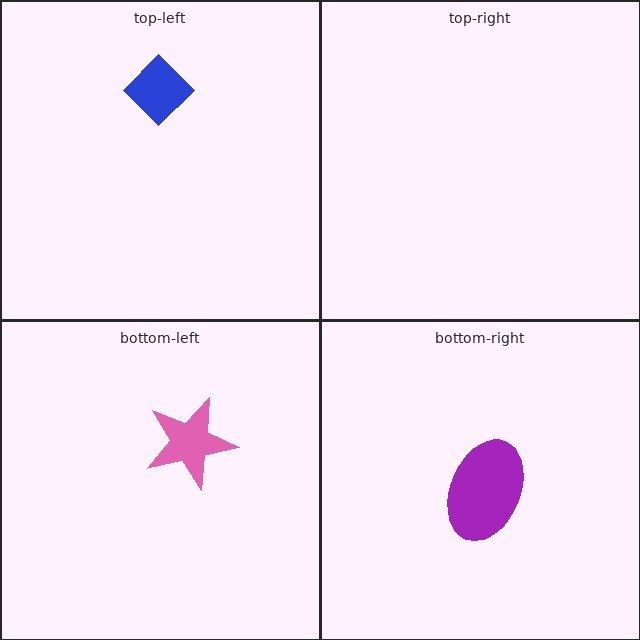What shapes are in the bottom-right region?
The purple ellipse.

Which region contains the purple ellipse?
The bottom-right region.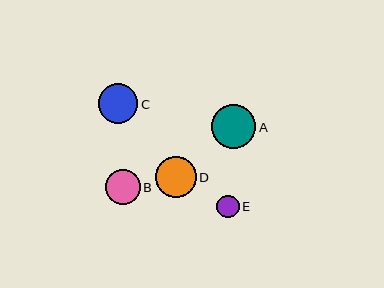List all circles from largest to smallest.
From largest to smallest: A, D, C, B, E.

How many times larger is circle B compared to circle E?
Circle B is approximately 1.6 times the size of circle E.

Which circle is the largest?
Circle A is the largest with a size of approximately 44 pixels.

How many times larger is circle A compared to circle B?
Circle A is approximately 1.3 times the size of circle B.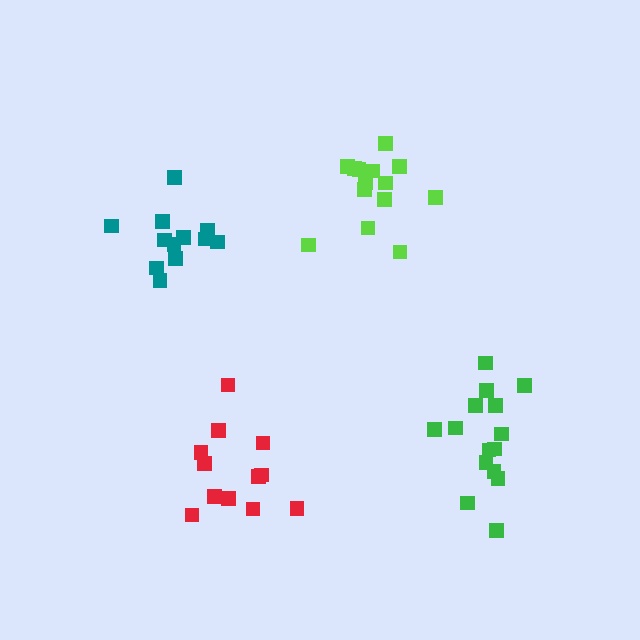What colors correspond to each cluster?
The clusters are colored: green, lime, teal, red.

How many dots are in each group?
Group 1: 15 dots, Group 2: 14 dots, Group 3: 12 dots, Group 4: 12 dots (53 total).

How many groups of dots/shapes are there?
There are 4 groups.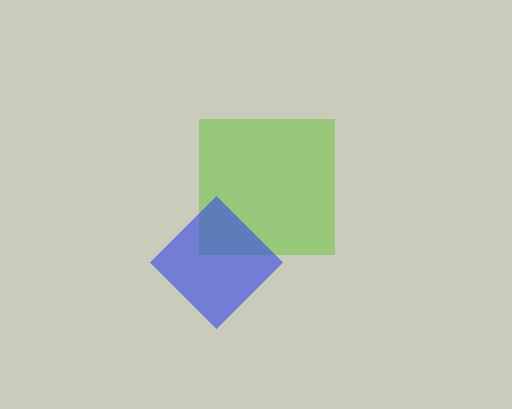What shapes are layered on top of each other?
The layered shapes are: a lime square, a blue diamond.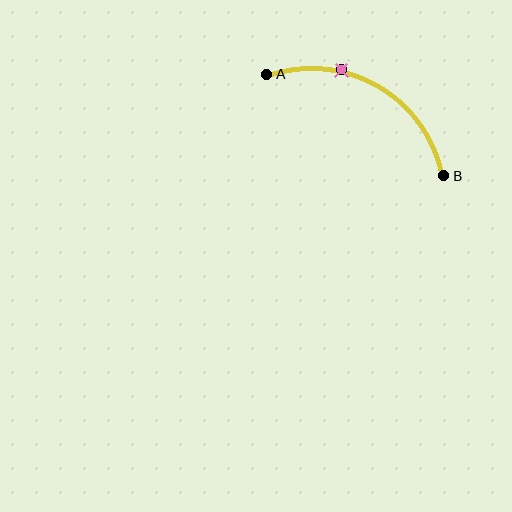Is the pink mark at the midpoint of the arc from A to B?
No. The pink mark lies on the arc but is closer to endpoint A. The arc midpoint would be at the point on the curve equidistant along the arc from both A and B.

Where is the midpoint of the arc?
The arc midpoint is the point on the curve farthest from the straight line joining A and B. It sits above that line.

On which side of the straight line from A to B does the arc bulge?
The arc bulges above the straight line connecting A and B.